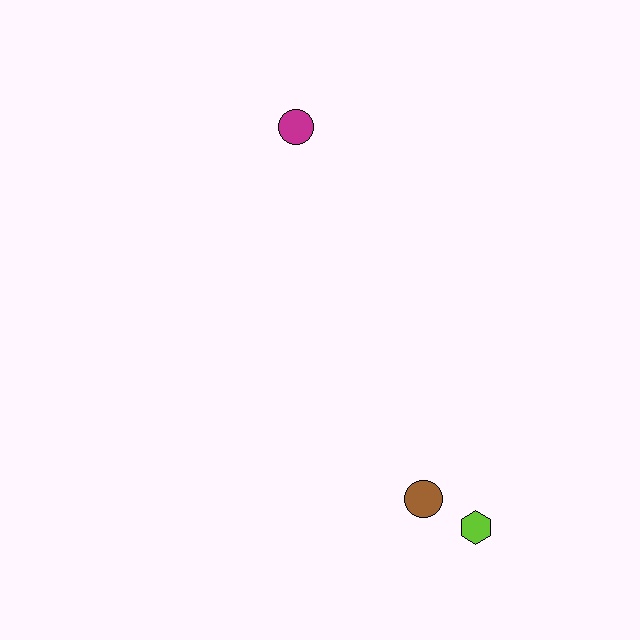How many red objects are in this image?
There are no red objects.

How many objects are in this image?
There are 3 objects.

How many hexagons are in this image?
There is 1 hexagon.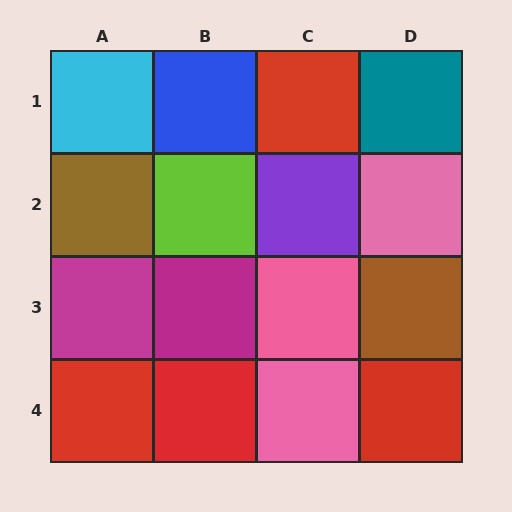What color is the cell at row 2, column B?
Lime.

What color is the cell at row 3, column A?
Magenta.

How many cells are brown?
2 cells are brown.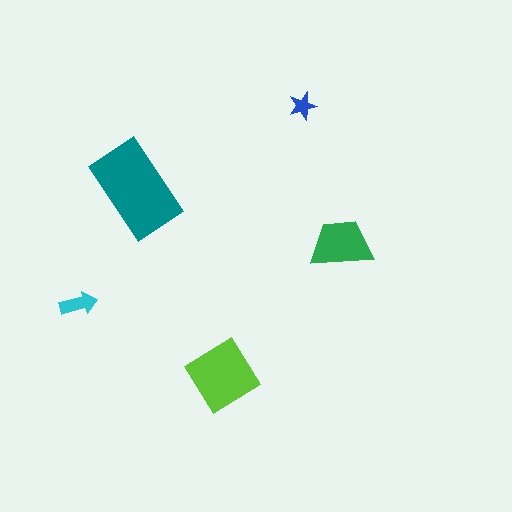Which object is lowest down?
The lime diamond is bottommost.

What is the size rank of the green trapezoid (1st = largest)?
3rd.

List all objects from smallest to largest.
The blue star, the cyan arrow, the green trapezoid, the lime diamond, the teal rectangle.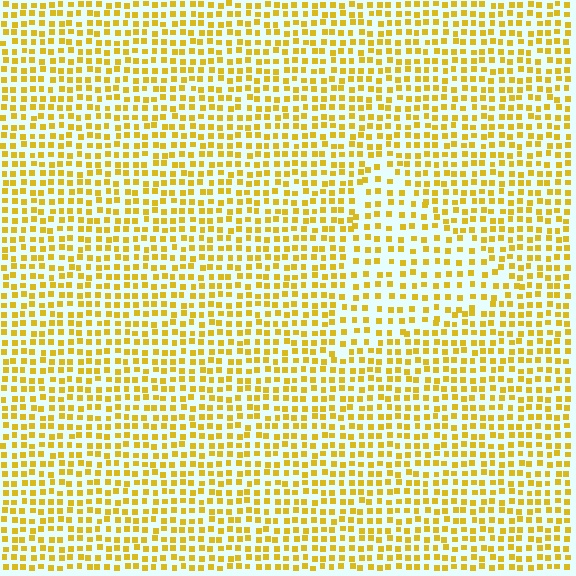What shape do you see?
I see a triangle.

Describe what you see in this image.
The image contains small yellow elements arranged at two different densities. A triangle-shaped region is visible where the elements are less densely packed than the surrounding area.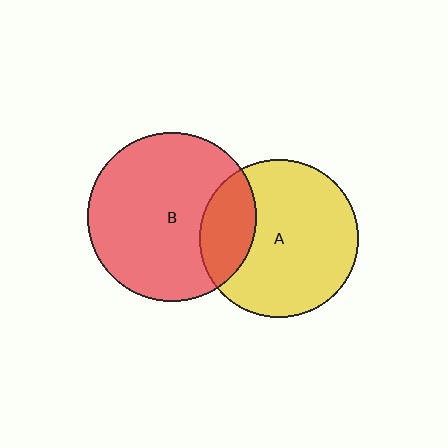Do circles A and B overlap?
Yes.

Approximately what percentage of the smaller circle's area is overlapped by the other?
Approximately 25%.